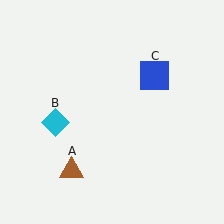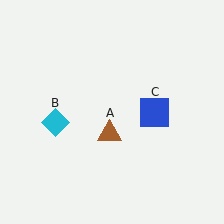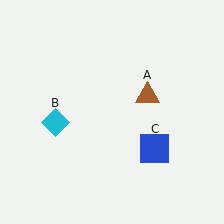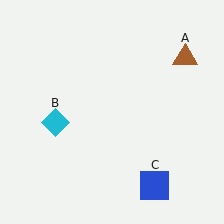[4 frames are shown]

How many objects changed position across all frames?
2 objects changed position: brown triangle (object A), blue square (object C).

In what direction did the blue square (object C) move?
The blue square (object C) moved down.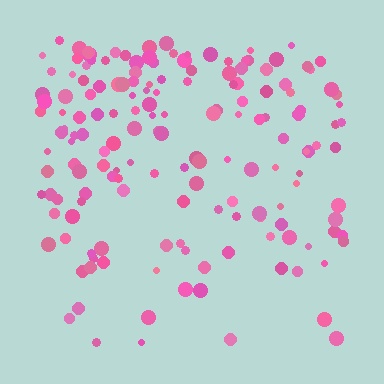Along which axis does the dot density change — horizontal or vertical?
Vertical.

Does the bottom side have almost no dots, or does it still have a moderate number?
Still a moderate number, just noticeably fewer than the top.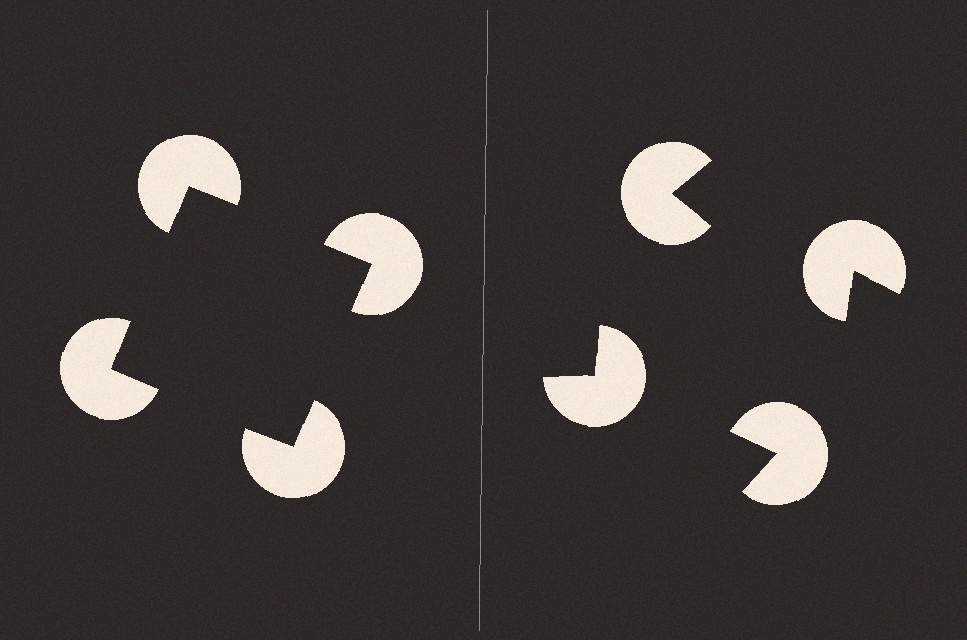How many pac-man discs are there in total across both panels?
8 — 4 on each side.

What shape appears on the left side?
An illusory square.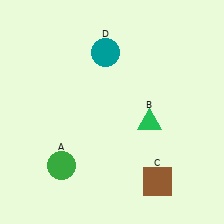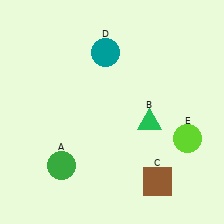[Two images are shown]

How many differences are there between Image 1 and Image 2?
There is 1 difference between the two images.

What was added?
A lime circle (E) was added in Image 2.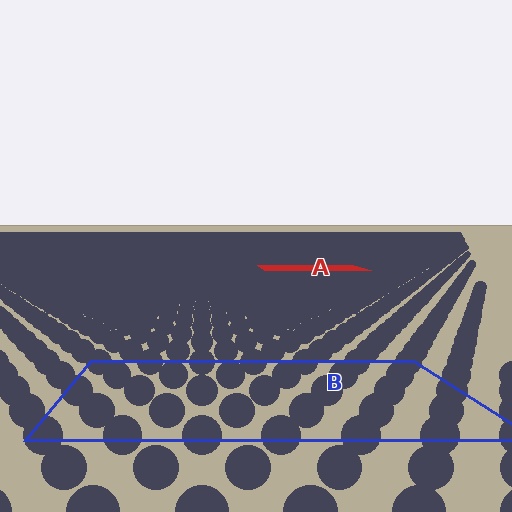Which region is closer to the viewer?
Region B is closer. The texture elements there are larger and more spread out.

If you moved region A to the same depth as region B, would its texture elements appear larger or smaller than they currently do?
They would appear larger. At a closer depth, the same texture elements are projected at a bigger on-screen size.